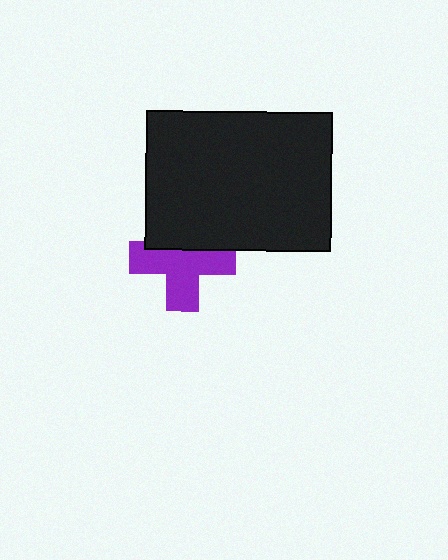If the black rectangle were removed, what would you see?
You would see the complete purple cross.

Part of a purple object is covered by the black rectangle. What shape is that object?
It is a cross.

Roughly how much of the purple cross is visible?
About half of it is visible (roughly 65%).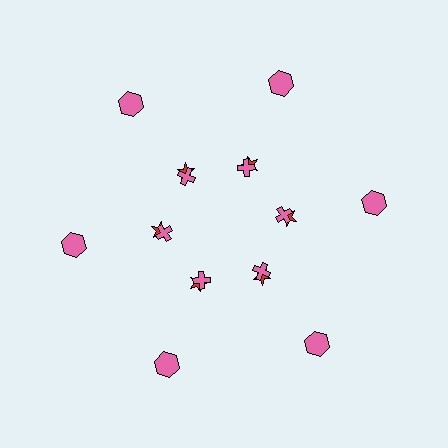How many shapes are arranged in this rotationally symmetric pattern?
There are 18 shapes, arranged in 6 groups of 3.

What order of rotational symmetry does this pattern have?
This pattern has 6-fold rotational symmetry.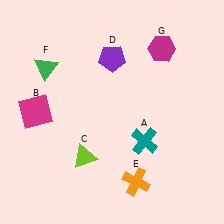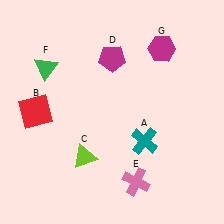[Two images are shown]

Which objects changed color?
B changed from magenta to red. D changed from purple to magenta. E changed from orange to pink.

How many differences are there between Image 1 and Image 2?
There are 3 differences between the two images.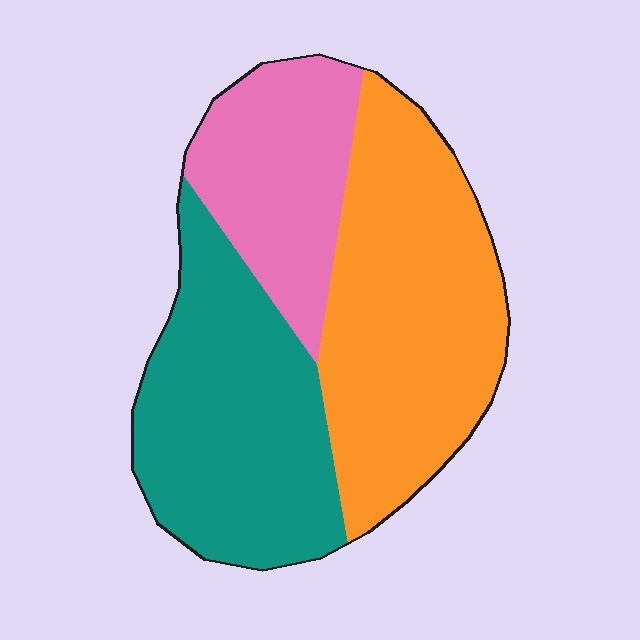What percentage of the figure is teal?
Teal covers about 35% of the figure.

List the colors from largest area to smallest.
From largest to smallest: orange, teal, pink.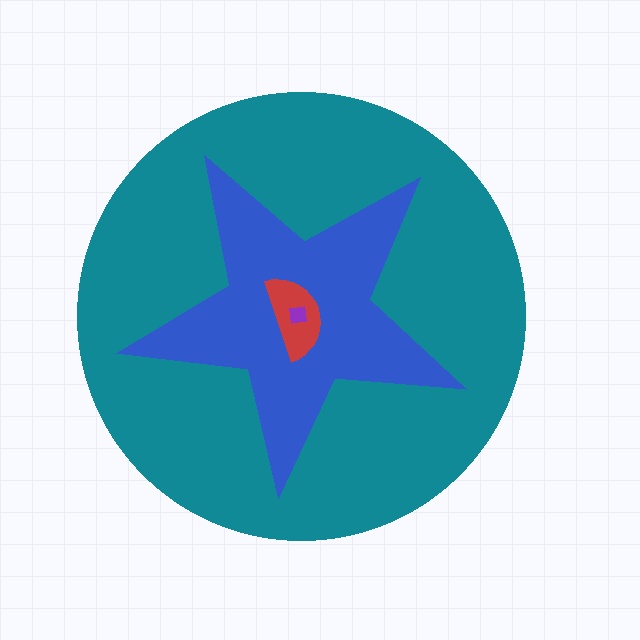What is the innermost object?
The purple square.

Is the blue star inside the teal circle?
Yes.